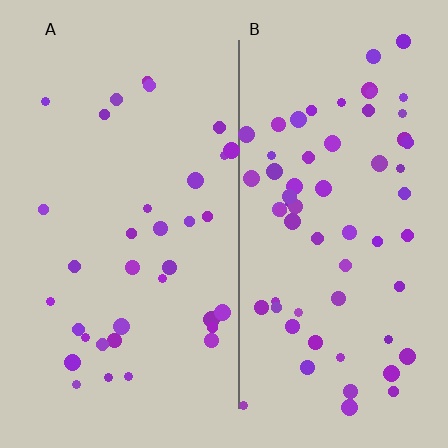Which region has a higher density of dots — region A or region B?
B (the right).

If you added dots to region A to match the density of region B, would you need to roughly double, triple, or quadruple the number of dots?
Approximately double.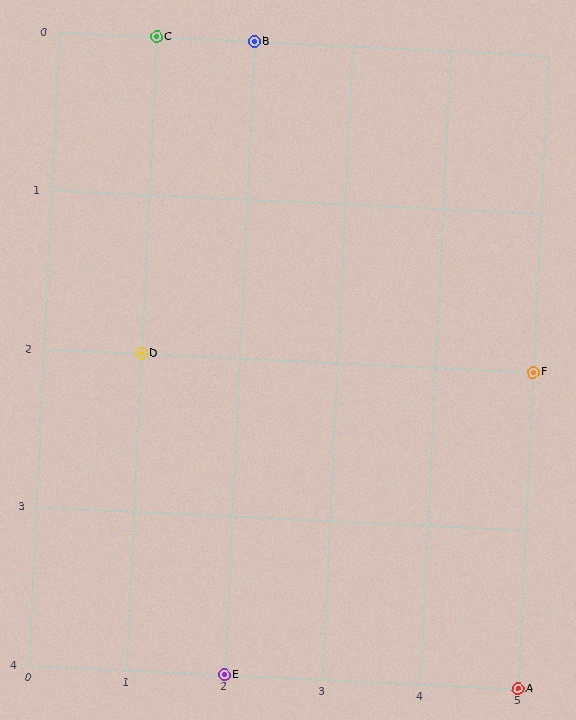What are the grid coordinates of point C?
Point C is at grid coordinates (1, 0).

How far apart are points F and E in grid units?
Points F and E are 3 columns and 2 rows apart (about 3.6 grid units diagonally).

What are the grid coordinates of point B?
Point B is at grid coordinates (2, 0).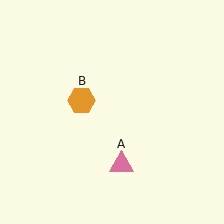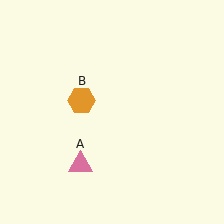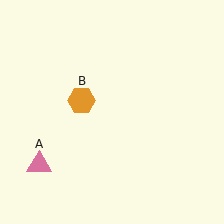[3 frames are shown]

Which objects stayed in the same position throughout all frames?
Orange hexagon (object B) remained stationary.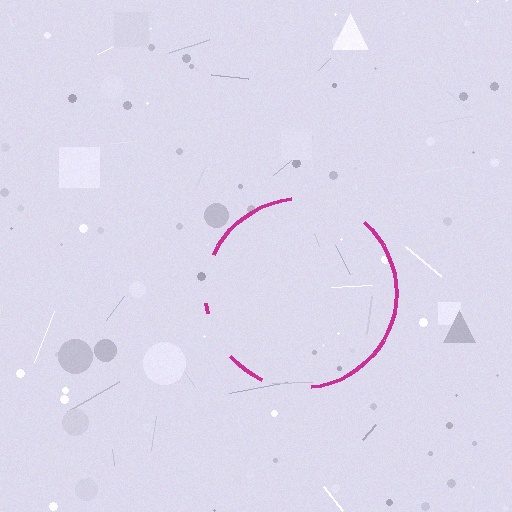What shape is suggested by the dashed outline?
The dashed outline suggests a circle.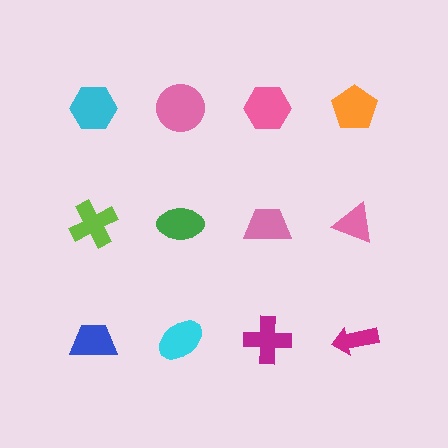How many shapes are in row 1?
4 shapes.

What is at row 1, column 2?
A pink circle.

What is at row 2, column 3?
A pink trapezoid.